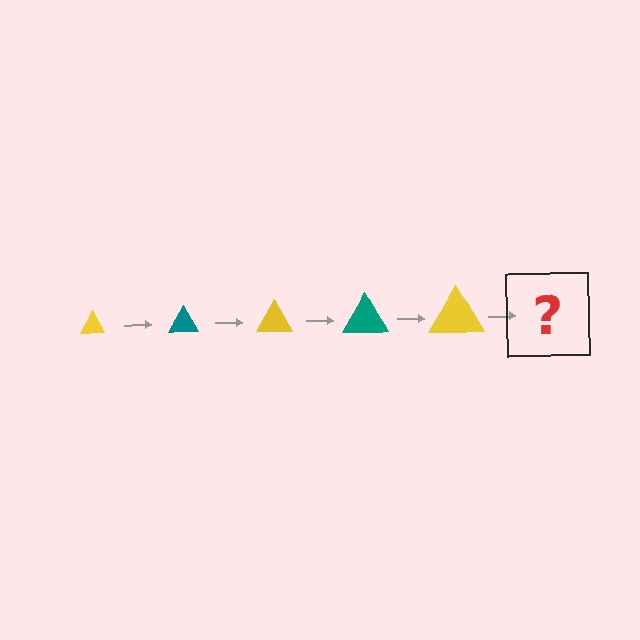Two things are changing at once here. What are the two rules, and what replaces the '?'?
The two rules are that the triangle grows larger each step and the color cycles through yellow and teal. The '?' should be a teal triangle, larger than the previous one.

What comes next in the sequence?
The next element should be a teal triangle, larger than the previous one.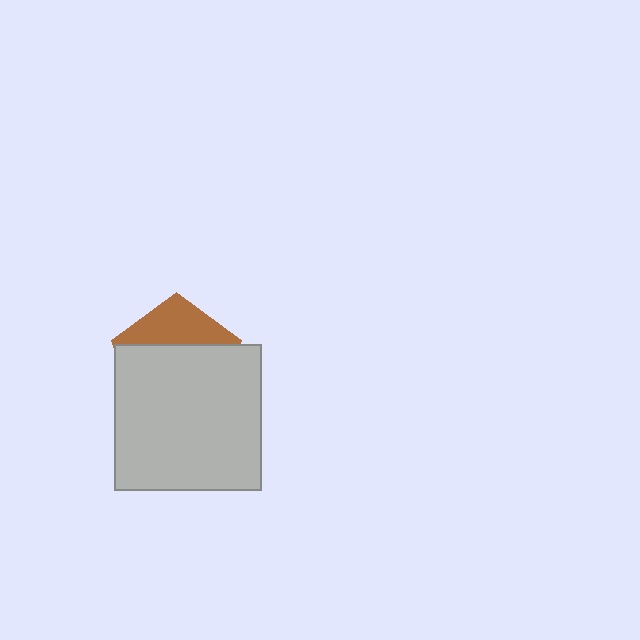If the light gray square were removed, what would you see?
You would see the complete brown pentagon.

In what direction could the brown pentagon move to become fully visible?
The brown pentagon could move up. That would shift it out from behind the light gray square entirely.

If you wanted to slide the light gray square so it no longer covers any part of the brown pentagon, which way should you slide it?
Slide it down — that is the most direct way to separate the two shapes.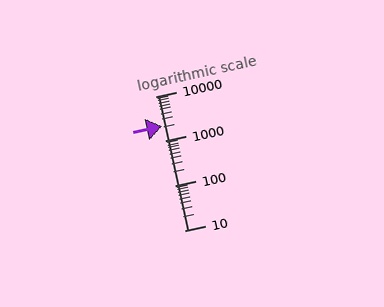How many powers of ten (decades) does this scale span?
The scale spans 3 decades, from 10 to 10000.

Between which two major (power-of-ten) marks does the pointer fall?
The pointer is between 1000 and 10000.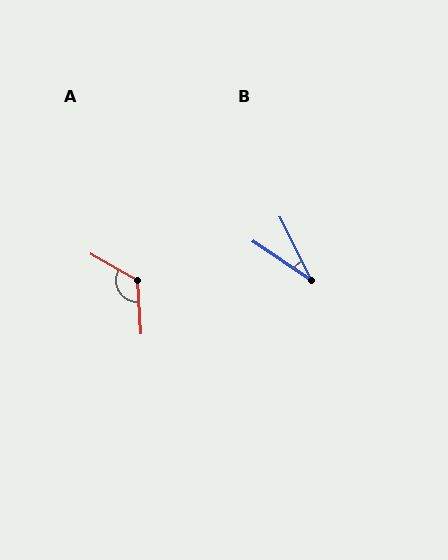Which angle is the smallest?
B, at approximately 29 degrees.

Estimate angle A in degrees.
Approximately 124 degrees.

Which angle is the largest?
A, at approximately 124 degrees.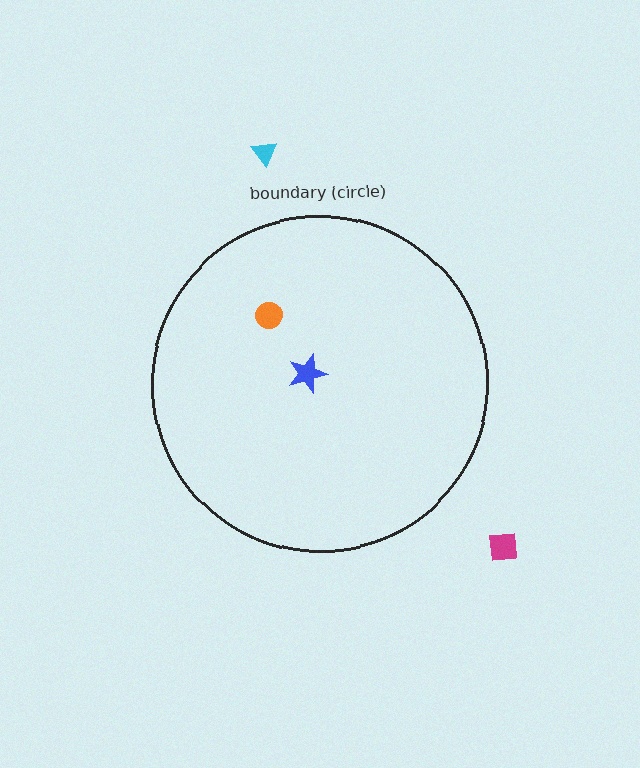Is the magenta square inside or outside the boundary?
Outside.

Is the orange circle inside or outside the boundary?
Inside.